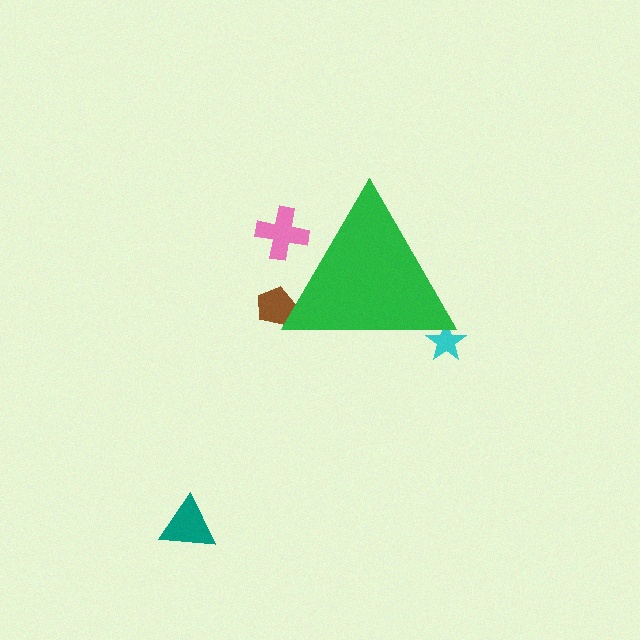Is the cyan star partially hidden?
Yes, the cyan star is partially hidden behind the green triangle.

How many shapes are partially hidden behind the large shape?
3 shapes are partially hidden.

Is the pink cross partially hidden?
Yes, the pink cross is partially hidden behind the green triangle.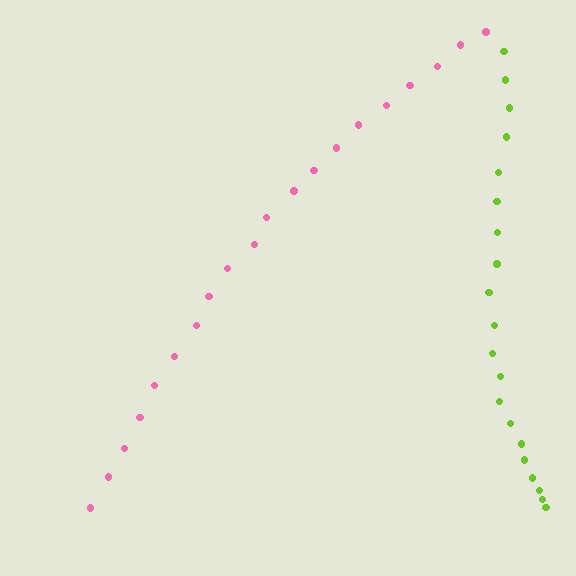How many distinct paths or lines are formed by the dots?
There are 2 distinct paths.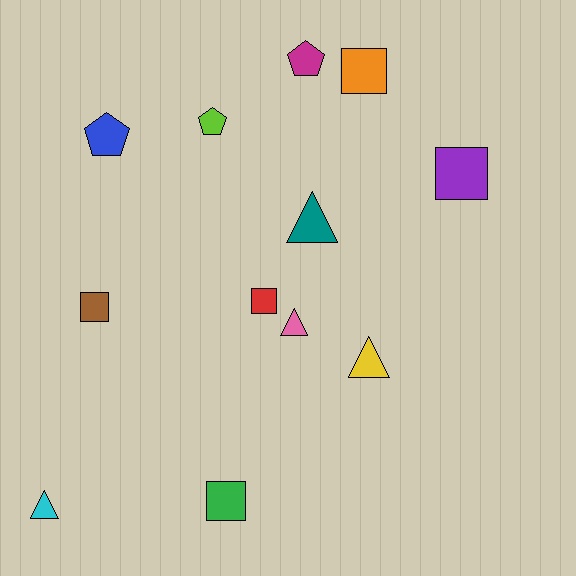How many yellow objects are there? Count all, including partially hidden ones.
There is 1 yellow object.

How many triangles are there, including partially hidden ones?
There are 4 triangles.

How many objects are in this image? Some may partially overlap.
There are 12 objects.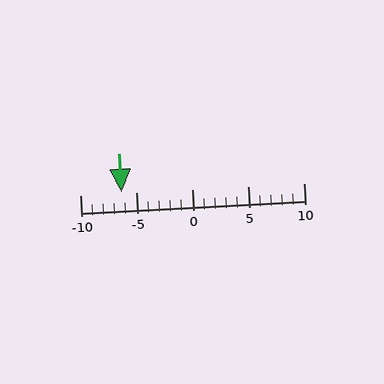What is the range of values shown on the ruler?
The ruler shows values from -10 to 10.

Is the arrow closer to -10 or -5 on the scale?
The arrow is closer to -5.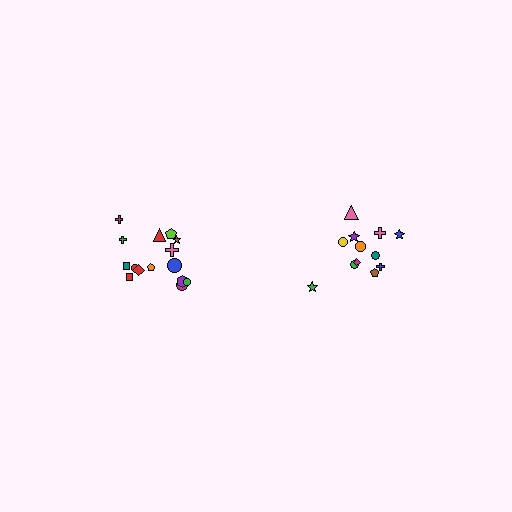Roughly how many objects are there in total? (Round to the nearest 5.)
Roughly 25 objects in total.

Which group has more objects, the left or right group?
The left group.